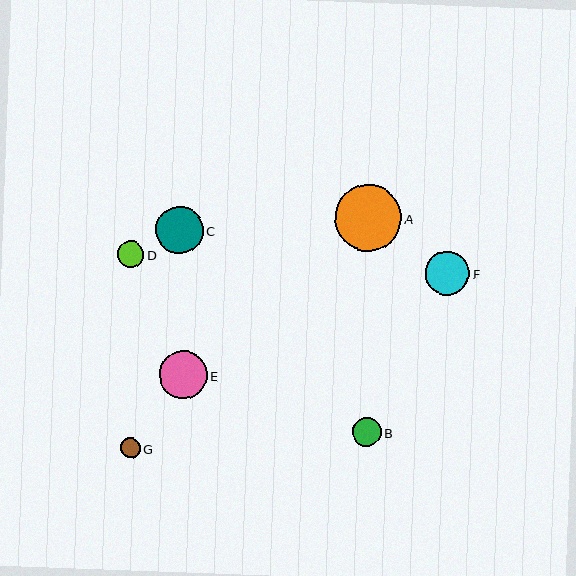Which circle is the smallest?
Circle G is the smallest with a size of approximately 20 pixels.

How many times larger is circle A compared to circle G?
Circle A is approximately 3.3 times the size of circle G.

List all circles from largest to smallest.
From largest to smallest: A, E, C, F, B, D, G.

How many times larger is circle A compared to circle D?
Circle A is approximately 2.5 times the size of circle D.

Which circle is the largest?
Circle A is the largest with a size of approximately 66 pixels.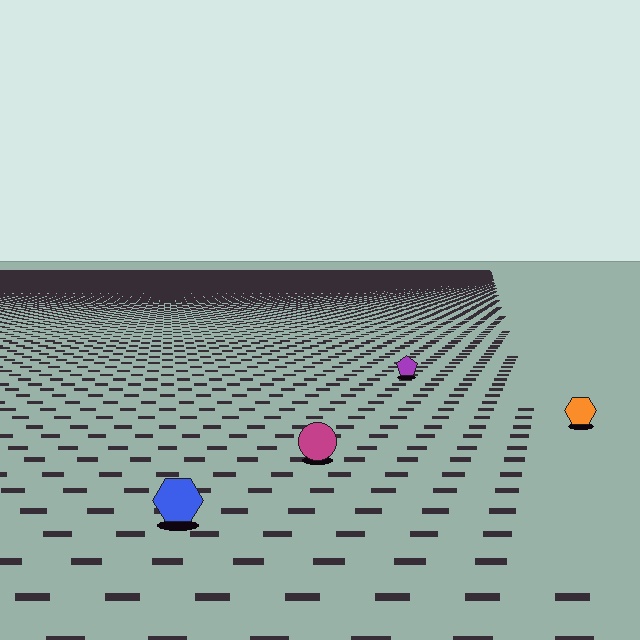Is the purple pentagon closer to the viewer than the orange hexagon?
No. The orange hexagon is closer — you can tell from the texture gradient: the ground texture is coarser near it.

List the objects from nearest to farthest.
From nearest to farthest: the blue hexagon, the magenta circle, the orange hexagon, the purple pentagon.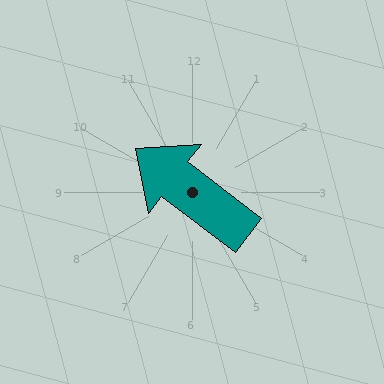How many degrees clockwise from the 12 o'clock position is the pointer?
Approximately 307 degrees.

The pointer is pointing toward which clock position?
Roughly 10 o'clock.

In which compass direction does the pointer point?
Northwest.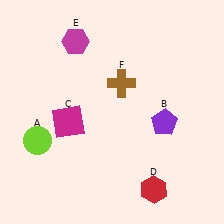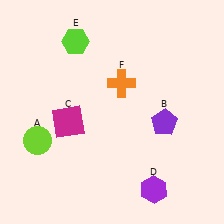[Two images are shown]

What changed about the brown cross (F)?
In Image 1, F is brown. In Image 2, it changed to orange.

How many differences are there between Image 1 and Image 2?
There are 3 differences between the two images.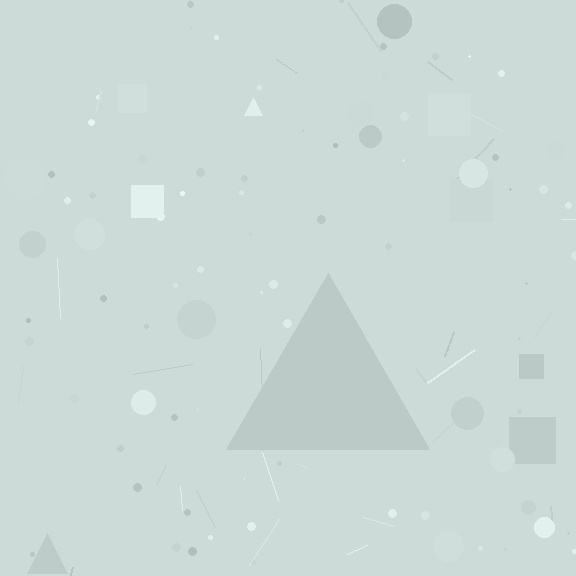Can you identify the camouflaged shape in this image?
The camouflaged shape is a triangle.